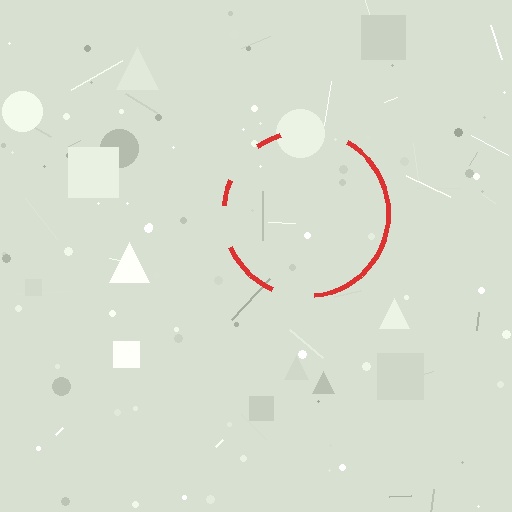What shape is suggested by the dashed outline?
The dashed outline suggests a circle.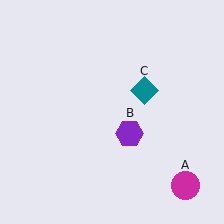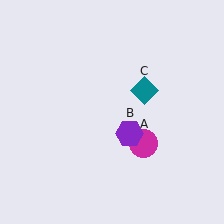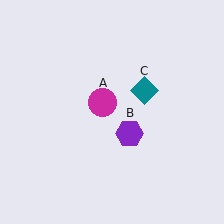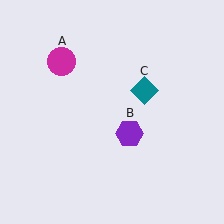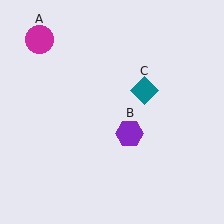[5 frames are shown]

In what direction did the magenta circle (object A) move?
The magenta circle (object A) moved up and to the left.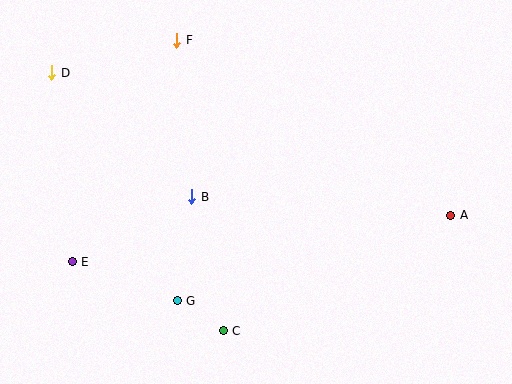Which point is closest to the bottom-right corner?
Point A is closest to the bottom-right corner.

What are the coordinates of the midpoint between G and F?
The midpoint between G and F is at (177, 170).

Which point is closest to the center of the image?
Point B at (192, 197) is closest to the center.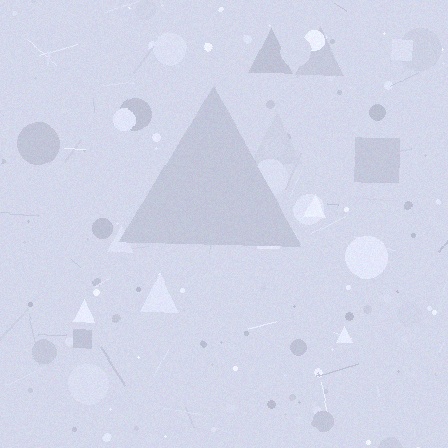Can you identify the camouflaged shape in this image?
The camouflaged shape is a triangle.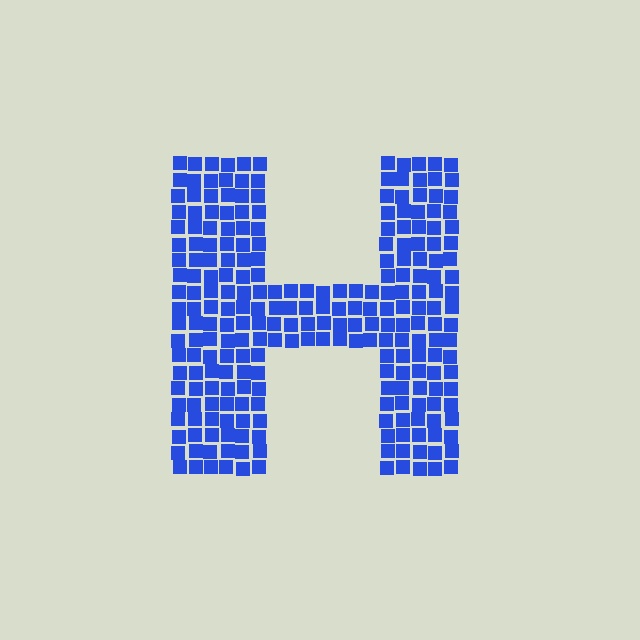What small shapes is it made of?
It is made of small squares.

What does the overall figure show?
The overall figure shows the letter H.